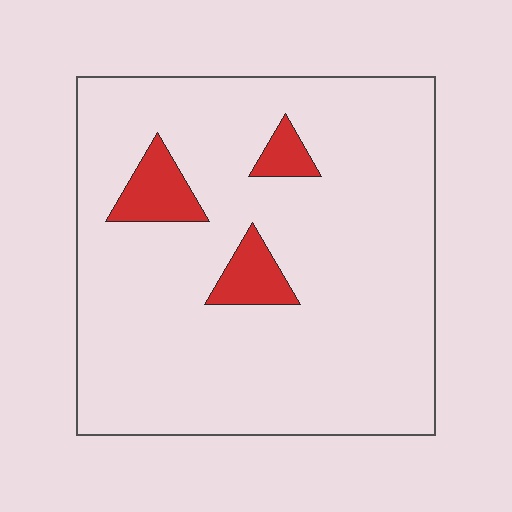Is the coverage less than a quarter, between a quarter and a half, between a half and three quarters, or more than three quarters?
Less than a quarter.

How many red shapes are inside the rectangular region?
3.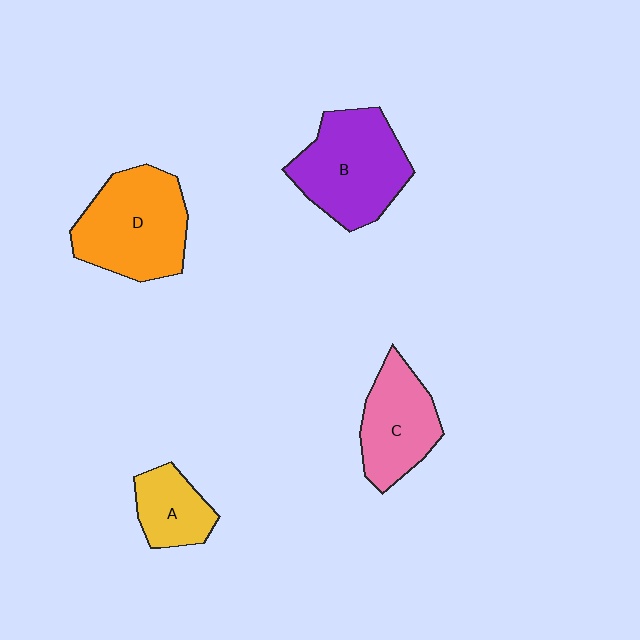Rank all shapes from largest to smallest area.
From largest to smallest: D (orange), B (purple), C (pink), A (yellow).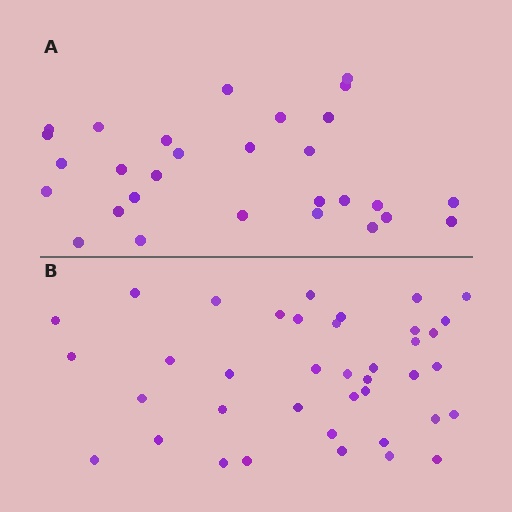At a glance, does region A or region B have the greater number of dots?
Region B (the bottom region) has more dots.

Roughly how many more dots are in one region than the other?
Region B has roughly 10 or so more dots than region A.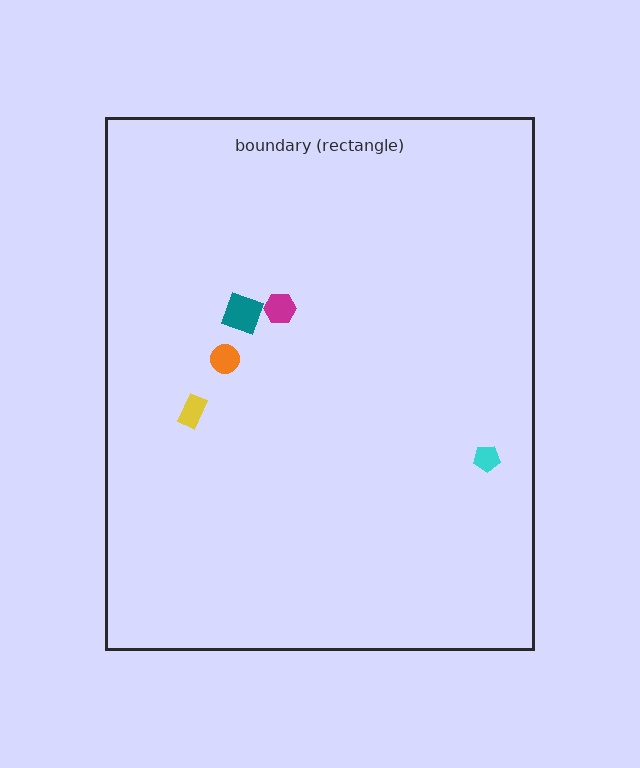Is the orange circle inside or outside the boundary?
Inside.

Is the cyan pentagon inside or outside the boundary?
Inside.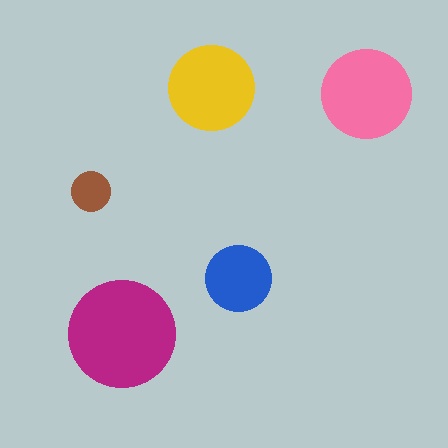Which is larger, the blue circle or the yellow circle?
The yellow one.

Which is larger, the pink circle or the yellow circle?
The pink one.